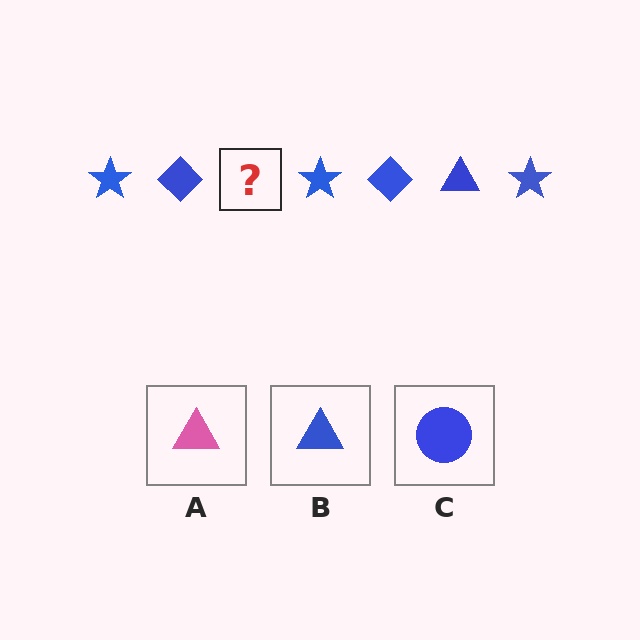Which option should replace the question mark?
Option B.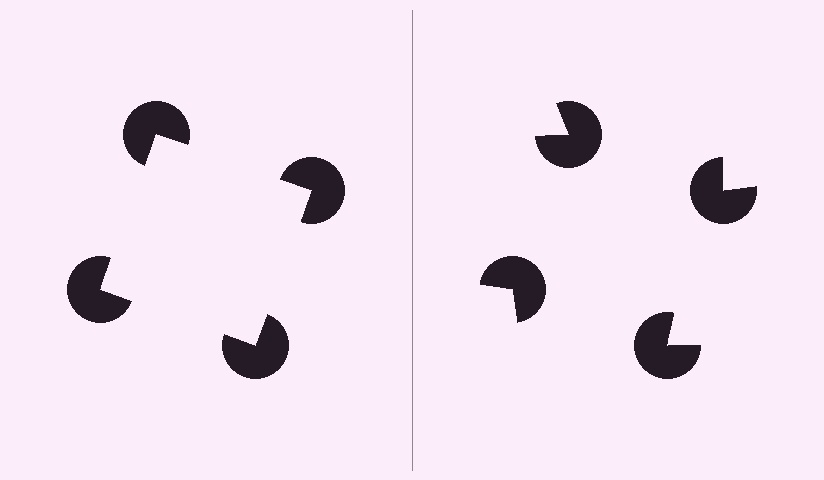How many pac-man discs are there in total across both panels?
8 — 4 on each side.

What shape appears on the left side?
An illusory square.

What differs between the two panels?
The pac-man discs are positioned identically on both sides; only the wedge orientations differ. On the left they align to a square; on the right they are misaligned.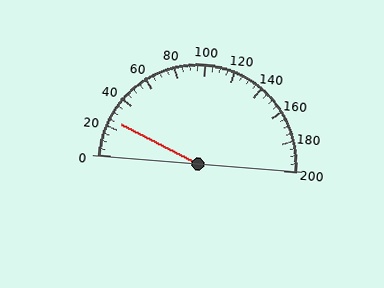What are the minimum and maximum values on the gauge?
The gauge ranges from 0 to 200.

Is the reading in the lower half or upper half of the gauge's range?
The reading is in the lower half of the range (0 to 200).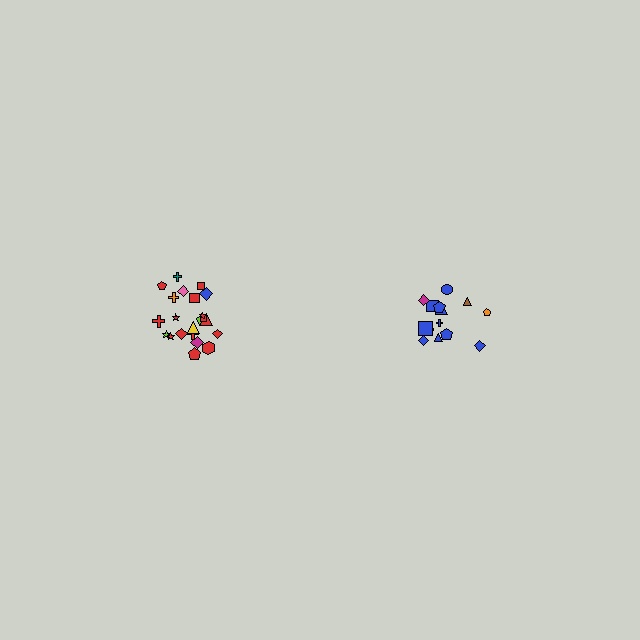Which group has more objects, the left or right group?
The left group.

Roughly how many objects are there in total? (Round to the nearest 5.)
Roughly 35 objects in total.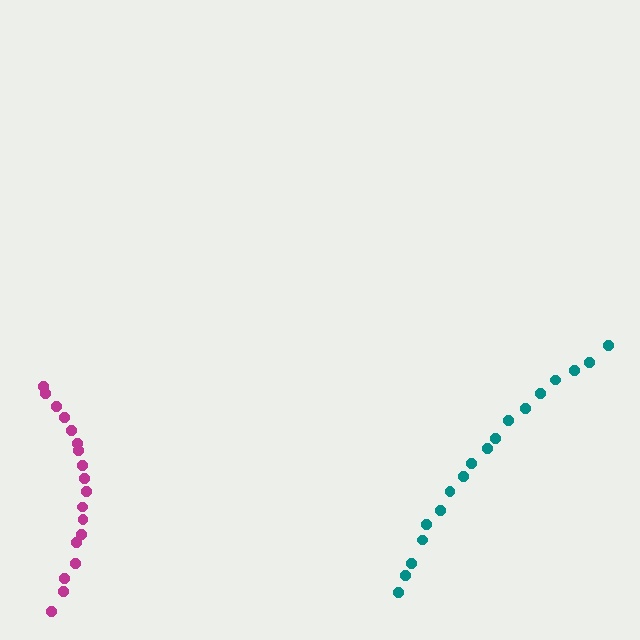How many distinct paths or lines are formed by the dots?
There are 2 distinct paths.